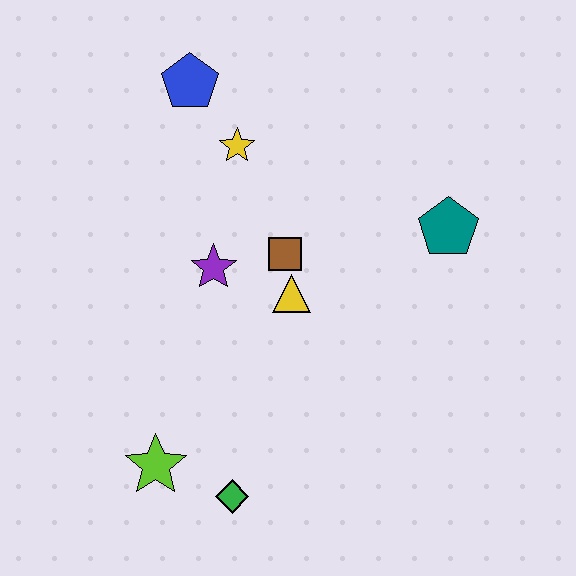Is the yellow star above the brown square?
Yes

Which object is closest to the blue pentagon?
The yellow star is closest to the blue pentagon.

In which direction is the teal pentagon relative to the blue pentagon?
The teal pentagon is to the right of the blue pentagon.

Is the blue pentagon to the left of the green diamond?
Yes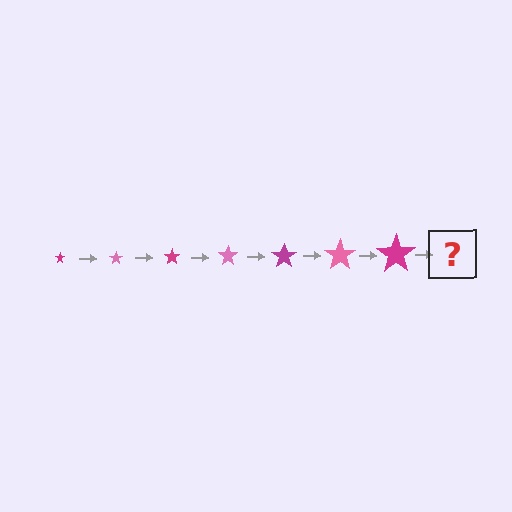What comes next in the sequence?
The next element should be a pink star, larger than the previous one.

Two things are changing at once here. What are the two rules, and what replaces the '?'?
The two rules are that the star grows larger each step and the color cycles through magenta and pink. The '?' should be a pink star, larger than the previous one.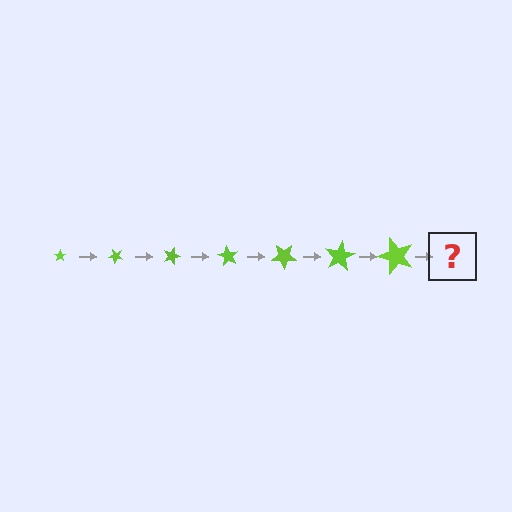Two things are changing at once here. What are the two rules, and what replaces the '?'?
The two rules are that the star grows larger each step and it rotates 45 degrees each step. The '?' should be a star, larger than the previous one and rotated 315 degrees from the start.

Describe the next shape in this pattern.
It should be a star, larger than the previous one and rotated 315 degrees from the start.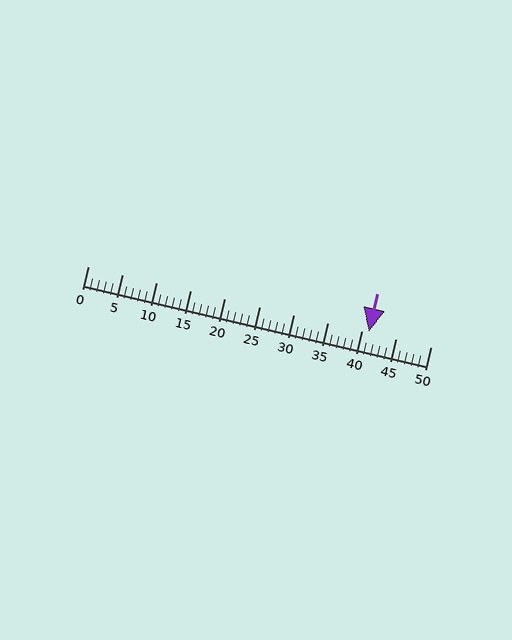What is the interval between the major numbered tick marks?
The major tick marks are spaced 5 units apart.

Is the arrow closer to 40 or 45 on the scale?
The arrow is closer to 40.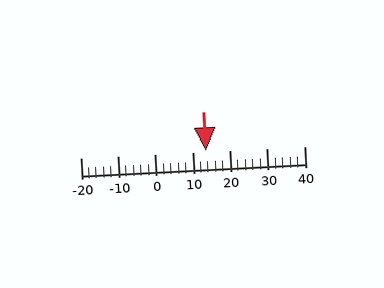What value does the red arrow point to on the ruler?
The red arrow points to approximately 14.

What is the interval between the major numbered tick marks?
The major tick marks are spaced 10 units apart.